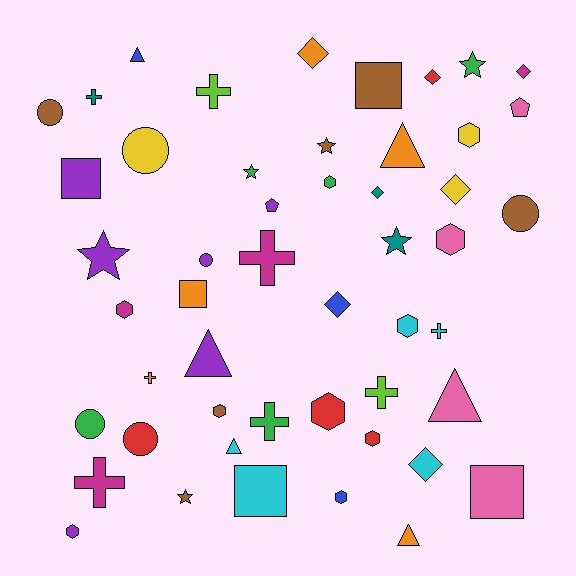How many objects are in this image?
There are 50 objects.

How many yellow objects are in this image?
There are 3 yellow objects.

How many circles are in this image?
There are 6 circles.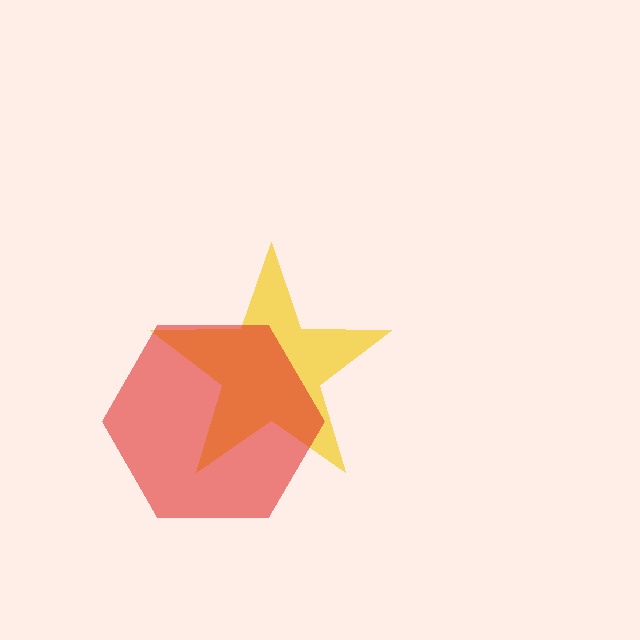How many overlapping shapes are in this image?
There are 2 overlapping shapes in the image.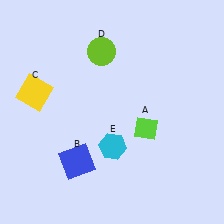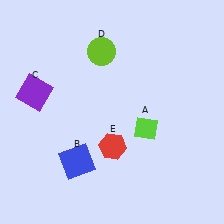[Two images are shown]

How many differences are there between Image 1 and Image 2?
There are 2 differences between the two images.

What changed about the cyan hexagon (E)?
In Image 1, E is cyan. In Image 2, it changed to red.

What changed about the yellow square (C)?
In Image 1, C is yellow. In Image 2, it changed to purple.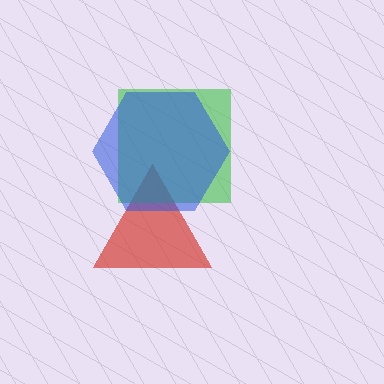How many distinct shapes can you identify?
There are 3 distinct shapes: a red triangle, a green square, a blue hexagon.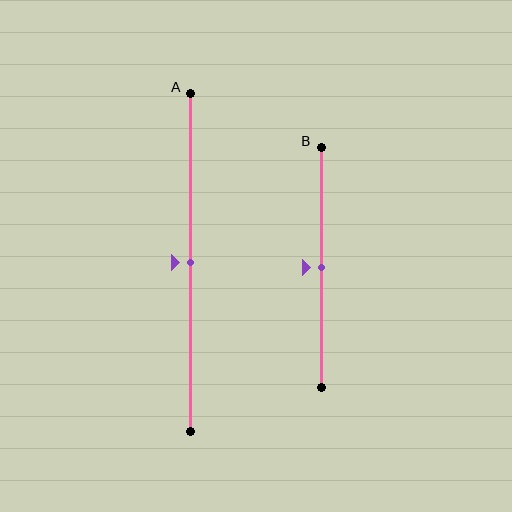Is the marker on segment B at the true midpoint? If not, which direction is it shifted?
Yes, the marker on segment B is at the true midpoint.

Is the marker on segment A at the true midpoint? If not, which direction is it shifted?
Yes, the marker on segment A is at the true midpoint.